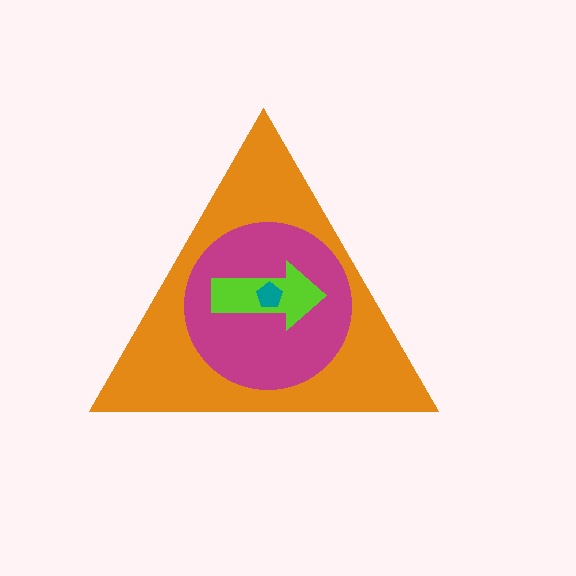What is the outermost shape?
The orange triangle.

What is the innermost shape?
The teal pentagon.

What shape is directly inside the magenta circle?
The lime arrow.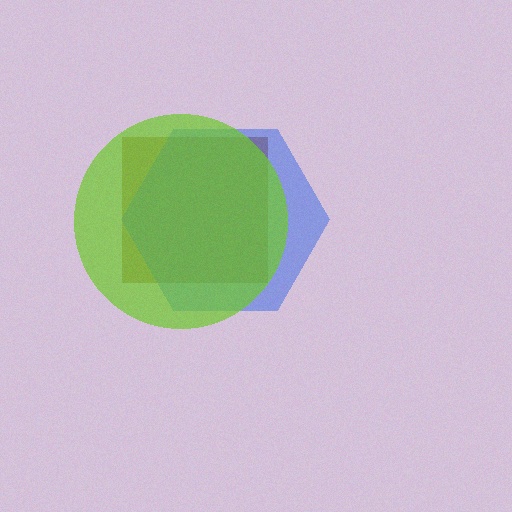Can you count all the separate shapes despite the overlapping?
Yes, there are 3 separate shapes.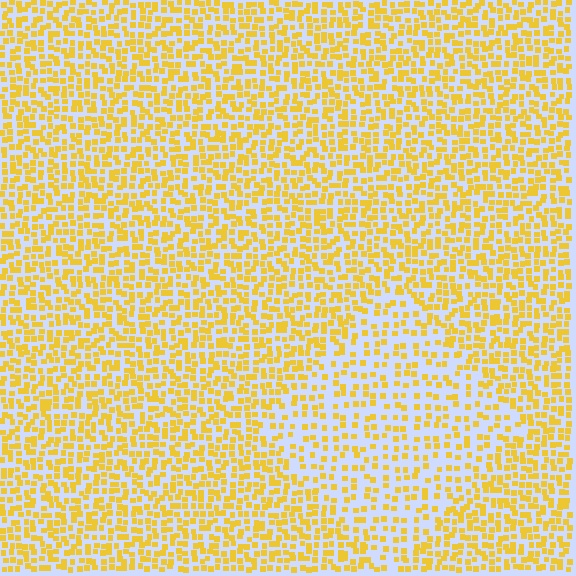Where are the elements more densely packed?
The elements are more densely packed outside the diamond boundary.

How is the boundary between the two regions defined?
The boundary is defined by a change in element density (approximately 1.8x ratio). All elements are the same color, size, and shape.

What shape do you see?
I see a diamond.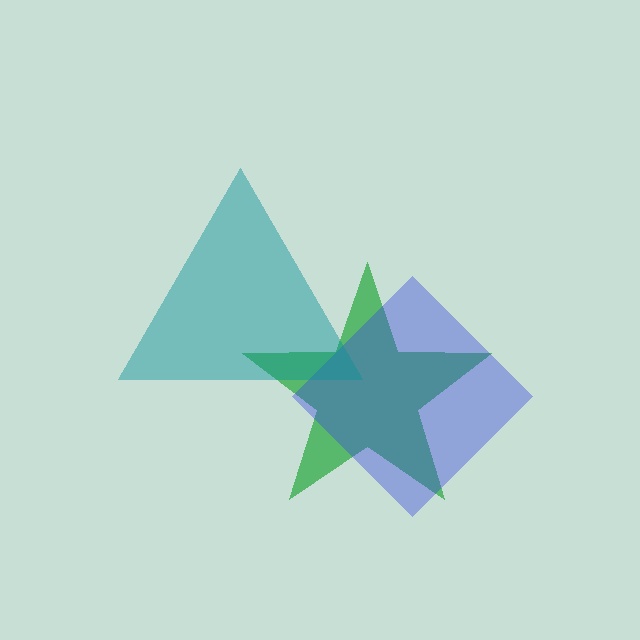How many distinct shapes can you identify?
There are 3 distinct shapes: a green star, a blue diamond, a teal triangle.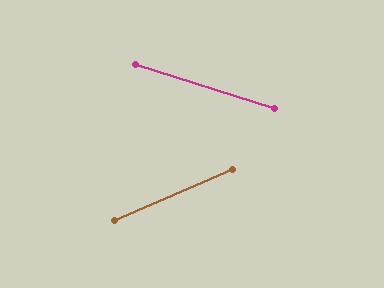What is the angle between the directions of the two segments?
Approximately 41 degrees.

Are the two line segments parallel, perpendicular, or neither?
Neither parallel nor perpendicular — they differ by about 41°.